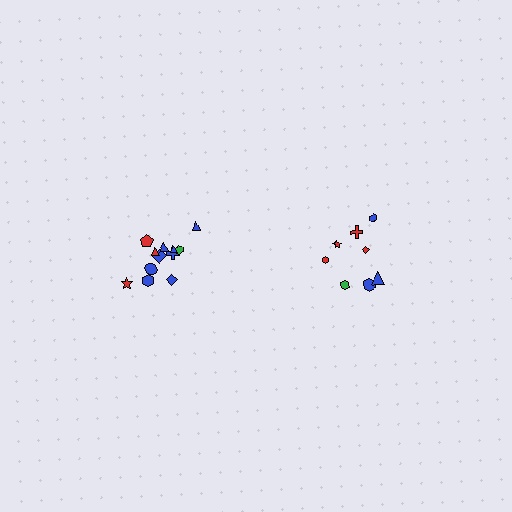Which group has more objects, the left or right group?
The left group.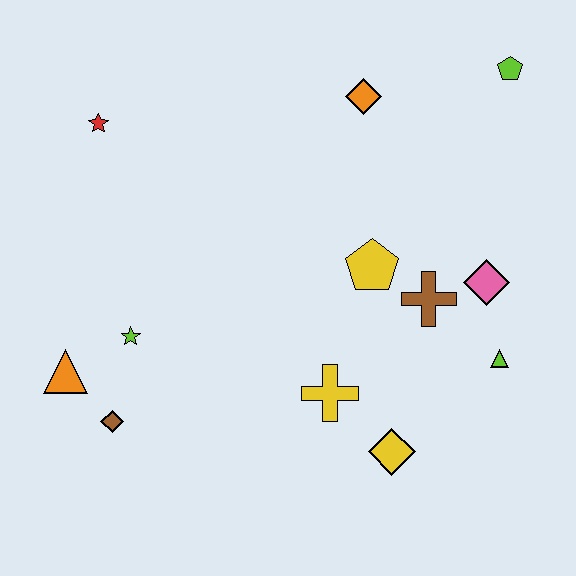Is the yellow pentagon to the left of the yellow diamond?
Yes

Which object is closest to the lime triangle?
The pink diamond is closest to the lime triangle.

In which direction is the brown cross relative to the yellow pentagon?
The brown cross is to the right of the yellow pentagon.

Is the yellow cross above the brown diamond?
Yes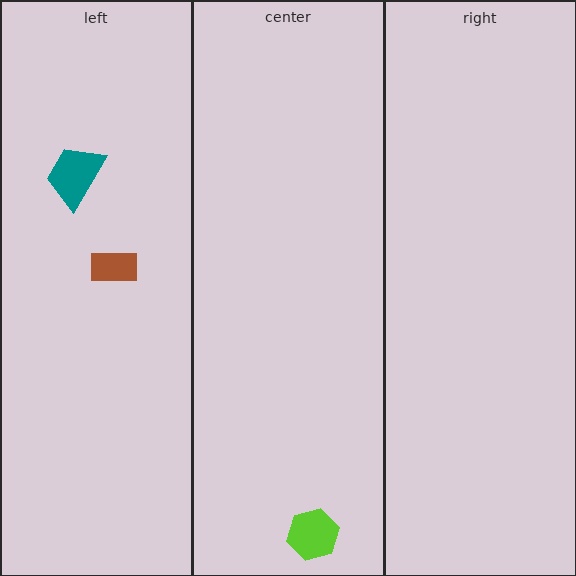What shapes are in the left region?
The teal trapezoid, the brown rectangle.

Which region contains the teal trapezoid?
The left region.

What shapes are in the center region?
The lime hexagon.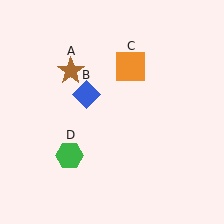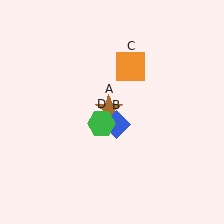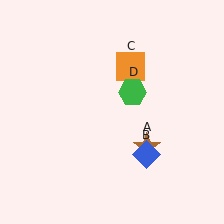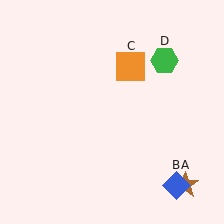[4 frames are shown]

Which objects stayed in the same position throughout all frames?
Orange square (object C) remained stationary.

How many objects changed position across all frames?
3 objects changed position: brown star (object A), blue diamond (object B), green hexagon (object D).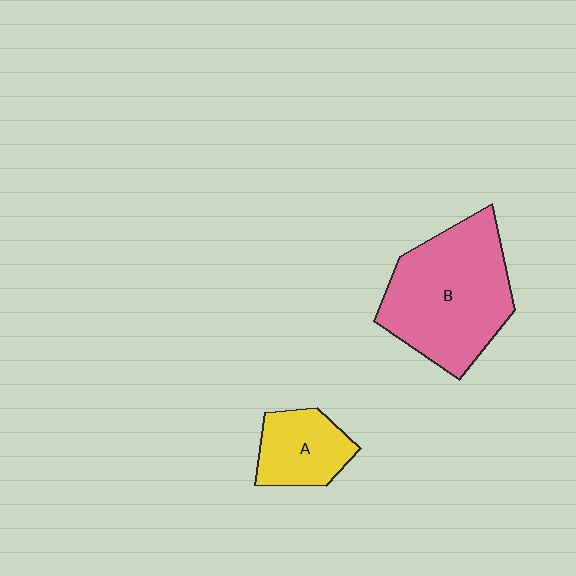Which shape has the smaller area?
Shape A (yellow).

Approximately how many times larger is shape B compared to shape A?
Approximately 2.3 times.